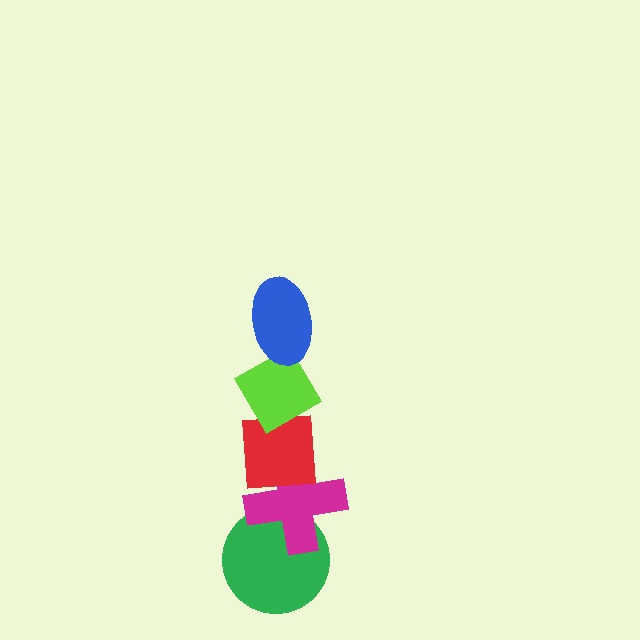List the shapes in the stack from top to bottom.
From top to bottom: the blue ellipse, the lime diamond, the red square, the magenta cross, the green circle.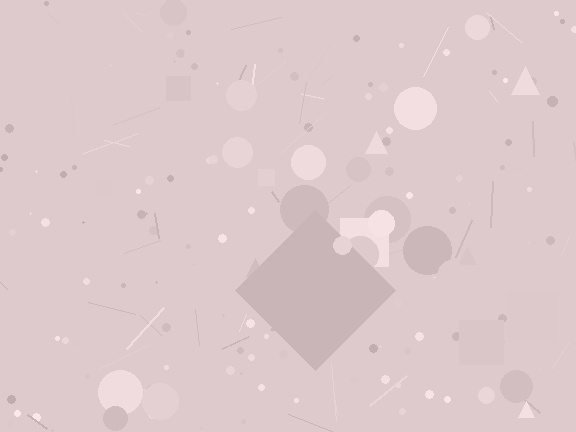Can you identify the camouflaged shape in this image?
The camouflaged shape is a diamond.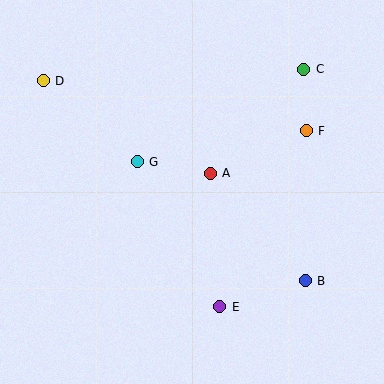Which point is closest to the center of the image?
Point A at (210, 173) is closest to the center.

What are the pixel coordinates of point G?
Point G is at (137, 162).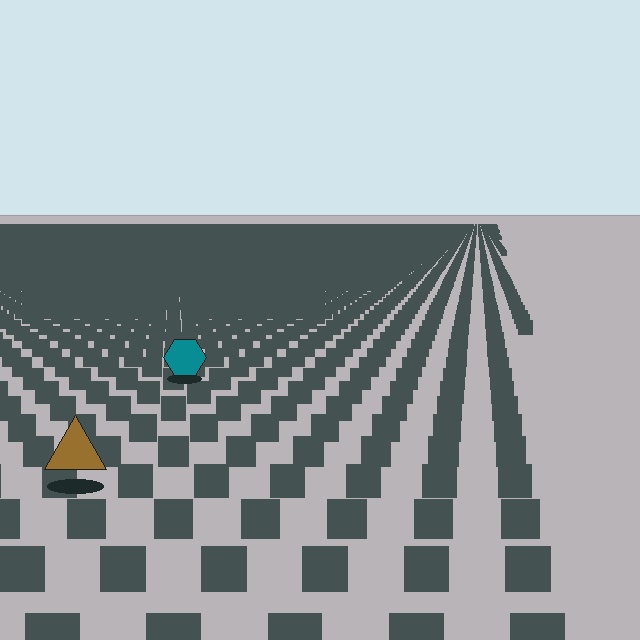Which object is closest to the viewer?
The brown triangle is closest. The texture marks near it are larger and more spread out.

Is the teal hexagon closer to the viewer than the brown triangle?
No. The brown triangle is closer — you can tell from the texture gradient: the ground texture is coarser near it.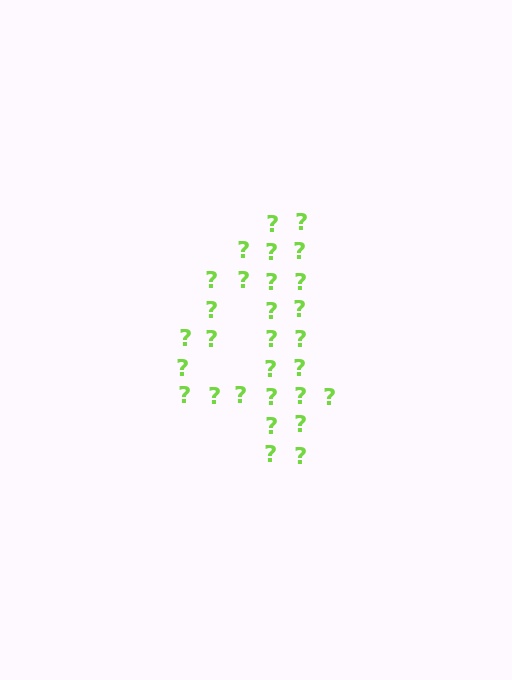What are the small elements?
The small elements are question marks.